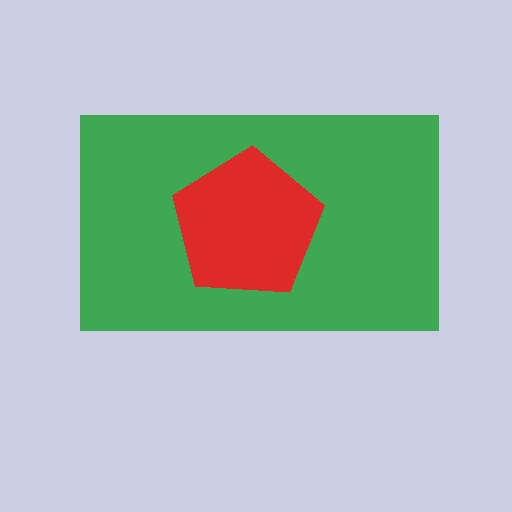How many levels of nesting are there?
2.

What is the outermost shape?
The green rectangle.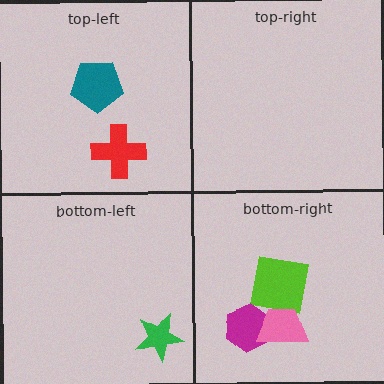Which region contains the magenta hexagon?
The bottom-right region.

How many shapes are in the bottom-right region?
3.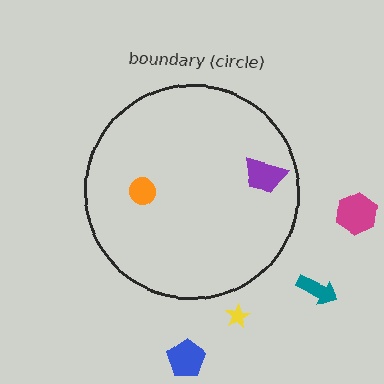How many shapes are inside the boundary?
2 inside, 4 outside.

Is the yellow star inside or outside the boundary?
Outside.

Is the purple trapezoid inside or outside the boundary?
Inside.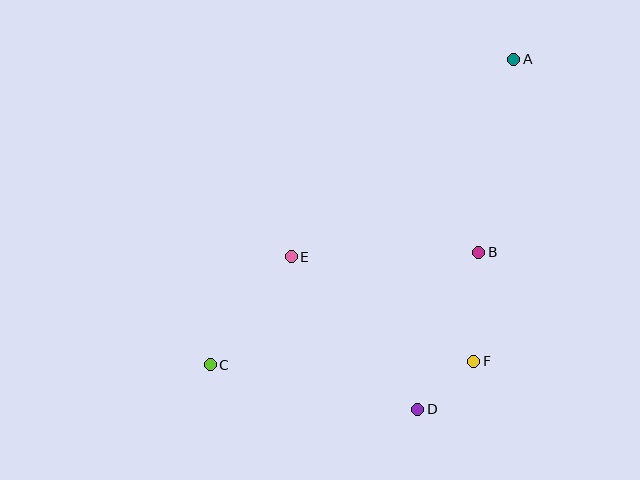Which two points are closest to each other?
Points D and F are closest to each other.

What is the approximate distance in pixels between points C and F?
The distance between C and F is approximately 263 pixels.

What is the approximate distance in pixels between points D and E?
The distance between D and E is approximately 198 pixels.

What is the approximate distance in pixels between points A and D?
The distance between A and D is approximately 363 pixels.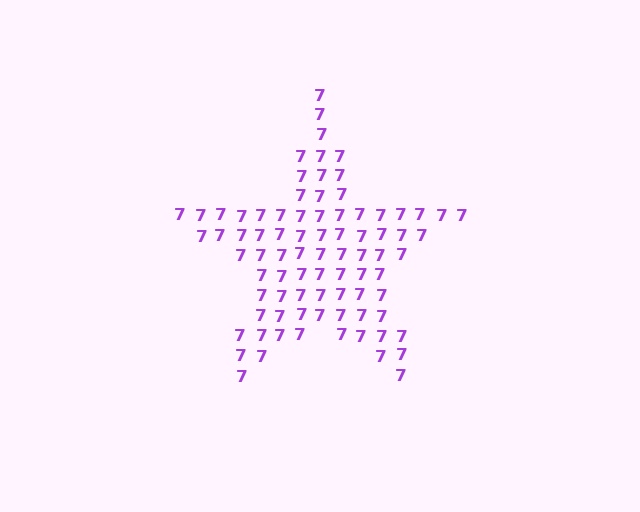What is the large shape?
The large shape is a star.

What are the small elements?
The small elements are digit 7's.